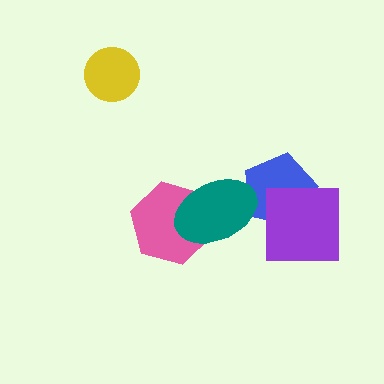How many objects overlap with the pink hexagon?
1 object overlaps with the pink hexagon.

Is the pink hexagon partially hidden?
Yes, it is partially covered by another shape.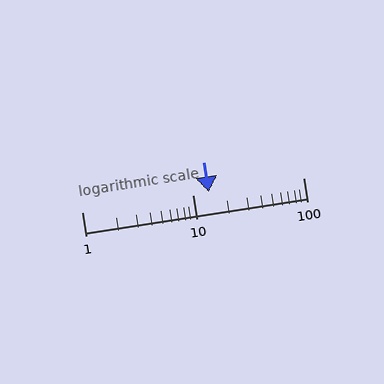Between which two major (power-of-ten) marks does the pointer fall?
The pointer is between 10 and 100.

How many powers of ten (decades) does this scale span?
The scale spans 2 decades, from 1 to 100.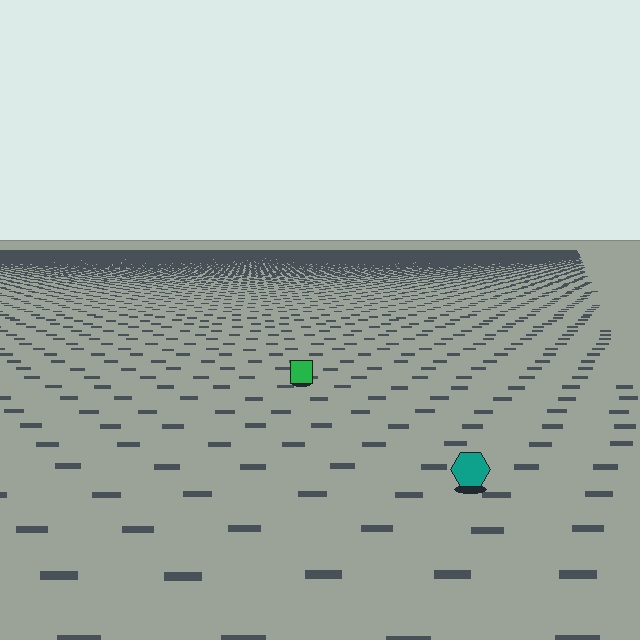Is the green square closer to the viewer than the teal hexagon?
No. The teal hexagon is closer — you can tell from the texture gradient: the ground texture is coarser near it.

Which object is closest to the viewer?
The teal hexagon is closest. The texture marks near it are larger and more spread out.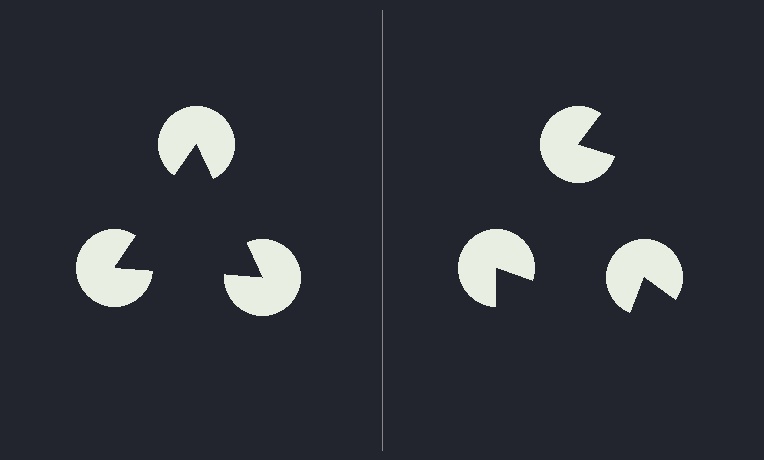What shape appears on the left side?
An illusory triangle.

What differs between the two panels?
The pac-man discs are positioned identically on both sides; only the wedge orientations differ. On the left they align to a triangle; on the right they are misaligned.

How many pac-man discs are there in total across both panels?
6 — 3 on each side.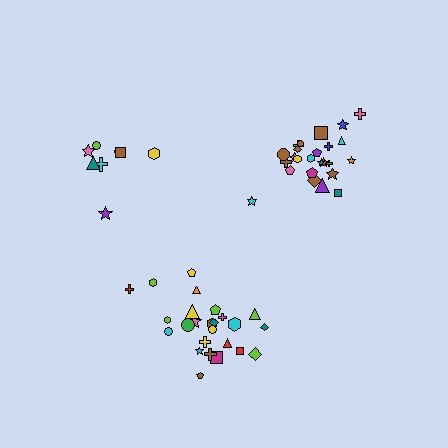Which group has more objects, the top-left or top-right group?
The top-right group.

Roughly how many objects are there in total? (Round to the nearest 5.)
Roughly 60 objects in total.